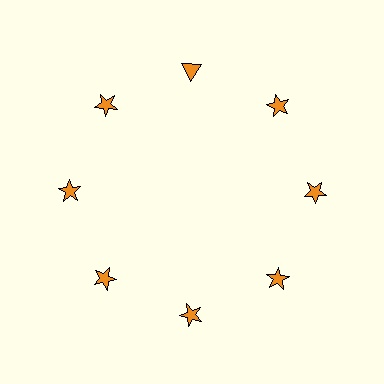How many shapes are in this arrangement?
There are 8 shapes arranged in a ring pattern.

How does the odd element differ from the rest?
It has a different shape: triangle instead of star.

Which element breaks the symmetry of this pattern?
The orange triangle at roughly the 12 o'clock position breaks the symmetry. All other shapes are orange stars.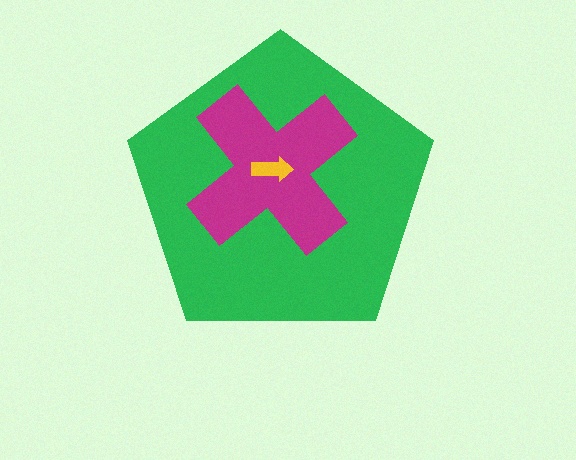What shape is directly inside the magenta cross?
The yellow arrow.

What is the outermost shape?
The green pentagon.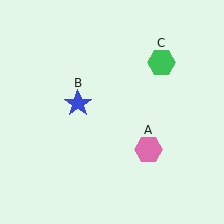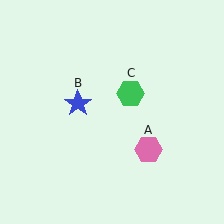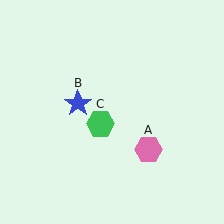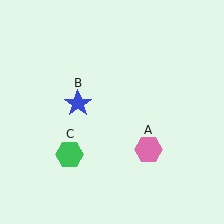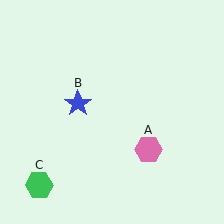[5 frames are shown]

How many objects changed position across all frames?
1 object changed position: green hexagon (object C).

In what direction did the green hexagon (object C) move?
The green hexagon (object C) moved down and to the left.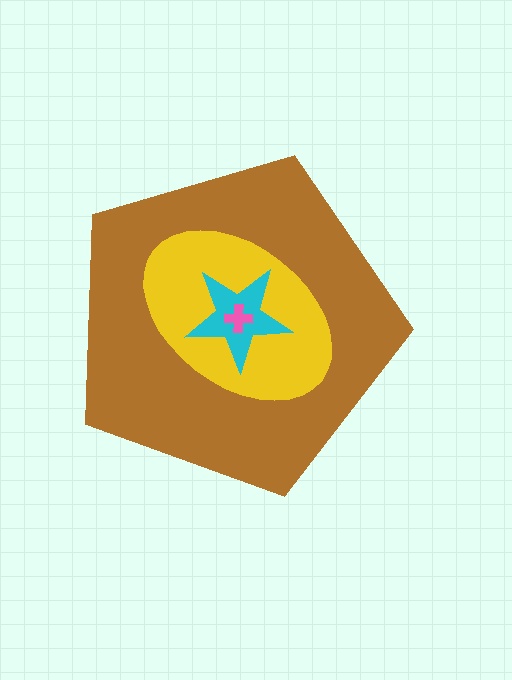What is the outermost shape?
The brown pentagon.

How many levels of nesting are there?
4.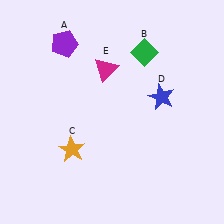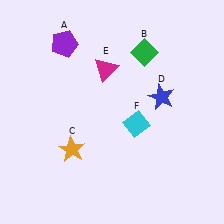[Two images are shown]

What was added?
A cyan diamond (F) was added in Image 2.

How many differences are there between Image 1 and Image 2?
There is 1 difference between the two images.